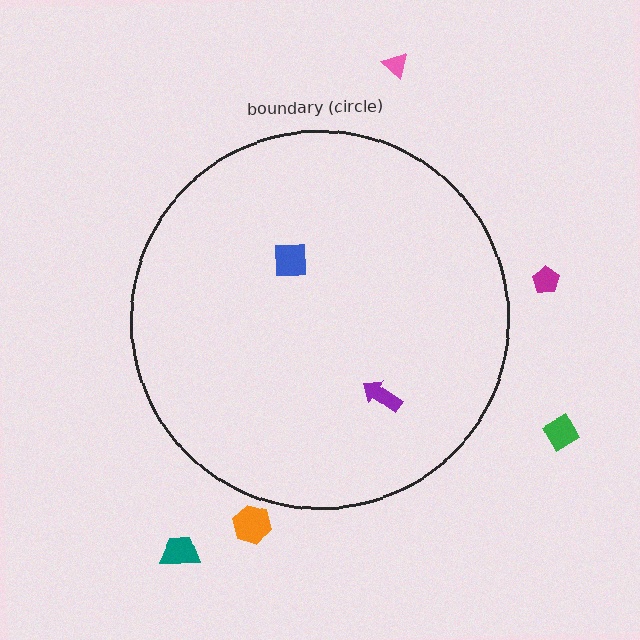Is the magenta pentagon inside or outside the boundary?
Outside.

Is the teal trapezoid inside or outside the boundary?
Outside.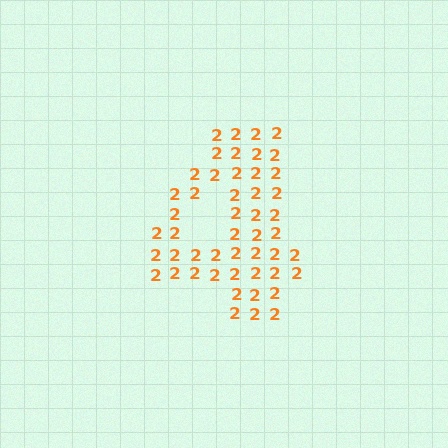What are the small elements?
The small elements are digit 2's.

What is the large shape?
The large shape is the digit 4.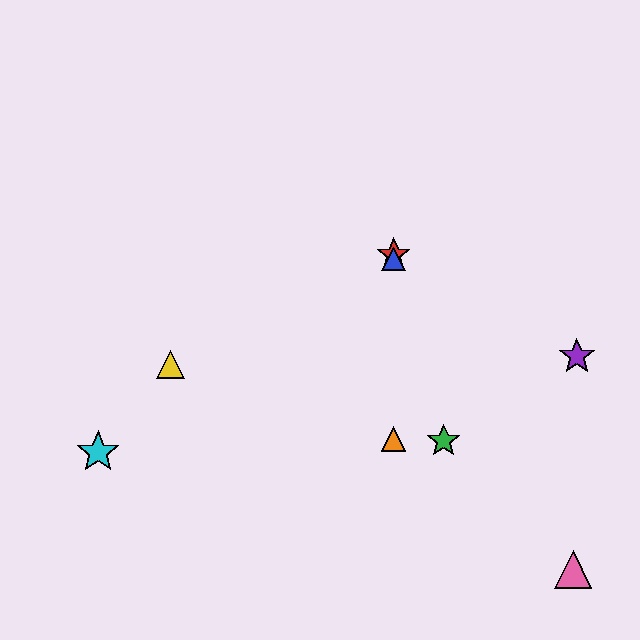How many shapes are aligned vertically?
3 shapes (the red star, the blue triangle, the orange triangle) are aligned vertically.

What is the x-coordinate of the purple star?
The purple star is at x≈577.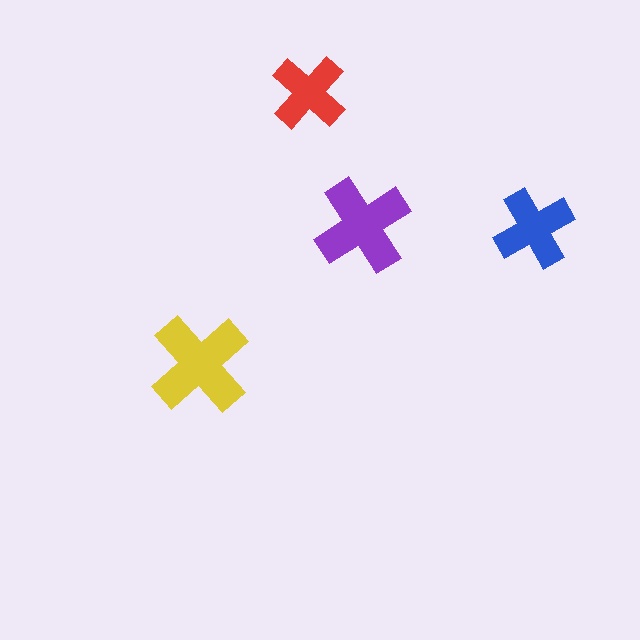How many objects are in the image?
There are 4 objects in the image.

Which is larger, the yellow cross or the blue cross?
The yellow one.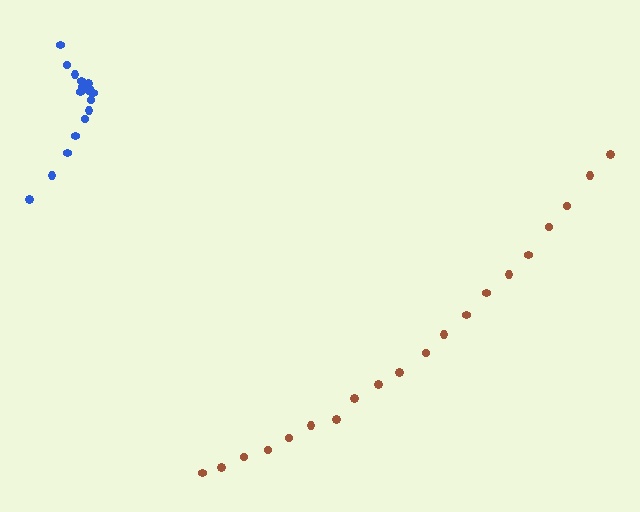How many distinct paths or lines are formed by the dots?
There are 2 distinct paths.